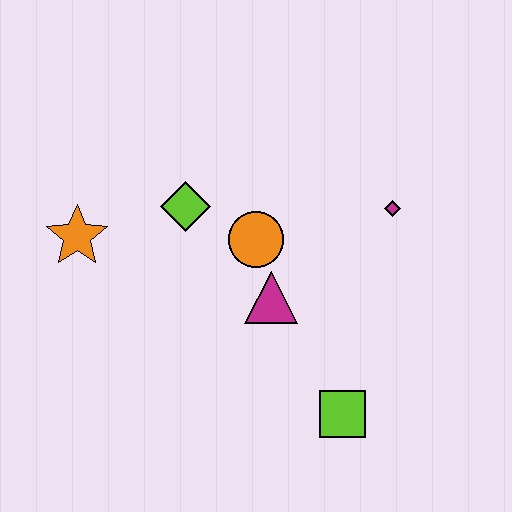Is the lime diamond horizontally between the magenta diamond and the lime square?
No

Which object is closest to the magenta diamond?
The orange circle is closest to the magenta diamond.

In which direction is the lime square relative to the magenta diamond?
The lime square is below the magenta diamond.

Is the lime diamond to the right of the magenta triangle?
No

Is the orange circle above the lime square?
Yes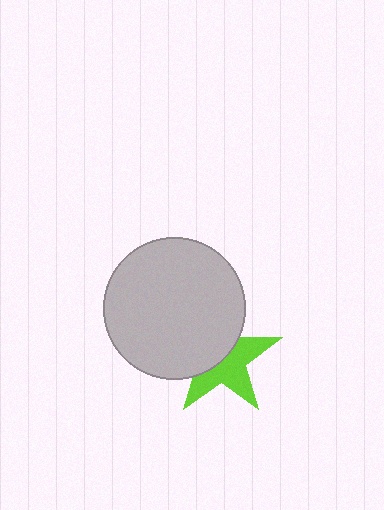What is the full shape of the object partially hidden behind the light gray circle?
The partially hidden object is a lime star.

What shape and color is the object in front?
The object in front is a light gray circle.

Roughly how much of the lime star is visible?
About half of it is visible (roughly 52%).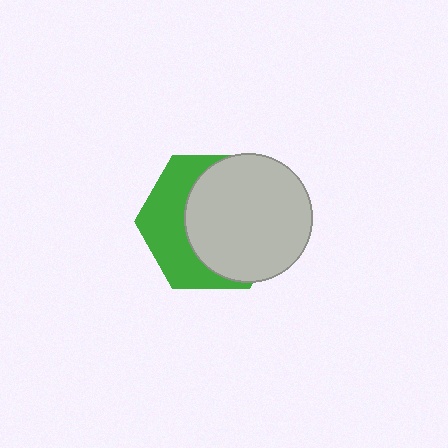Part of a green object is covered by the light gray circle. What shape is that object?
It is a hexagon.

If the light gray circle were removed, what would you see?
You would see the complete green hexagon.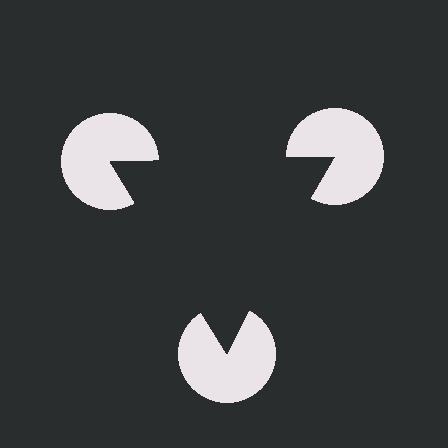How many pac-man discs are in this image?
There are 3 — one at each vertex of the illusory triangle.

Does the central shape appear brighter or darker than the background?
It typically appears slightly darker than the background, even though no actual brightness change is drawn.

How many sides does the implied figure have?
3 sides.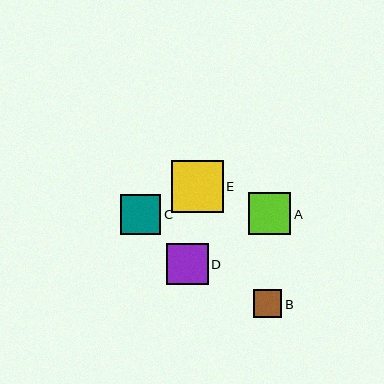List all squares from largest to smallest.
From largest to smallest: E, A, D, C, B.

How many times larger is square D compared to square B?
Square D is approximately 1.5 times the size of square B.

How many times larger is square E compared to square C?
Square E is approximately 1.3 times the size of square C.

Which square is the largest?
Square E is the largest with a size of approximately 51 pixels.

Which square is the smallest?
Square B is the smallest with a size of approximately 28 pixels.